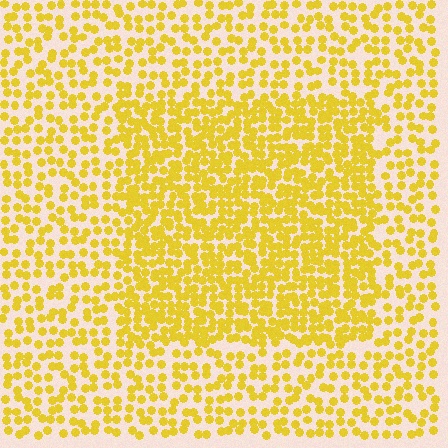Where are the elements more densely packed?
The elements are more densely packed inside the rectangle boundary.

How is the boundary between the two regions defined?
The boundary is defined by a change in element density (approximately 1.8x ratio). All elements are the same color, size, and shape.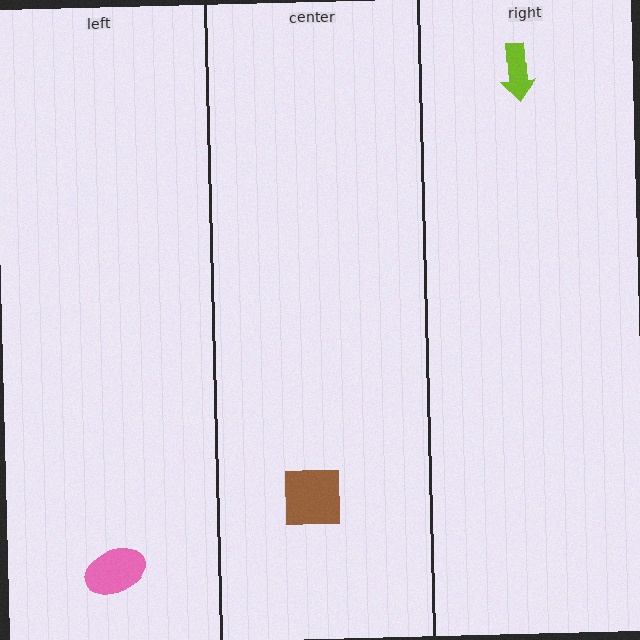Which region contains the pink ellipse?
The left region.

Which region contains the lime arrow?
The right region.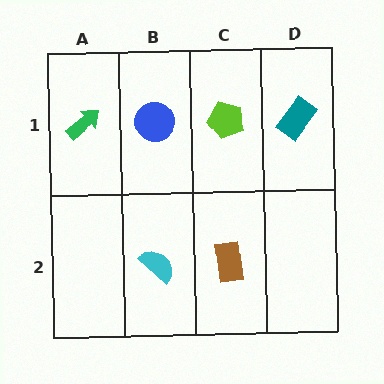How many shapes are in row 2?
2 shapes.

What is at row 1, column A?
A green arrow.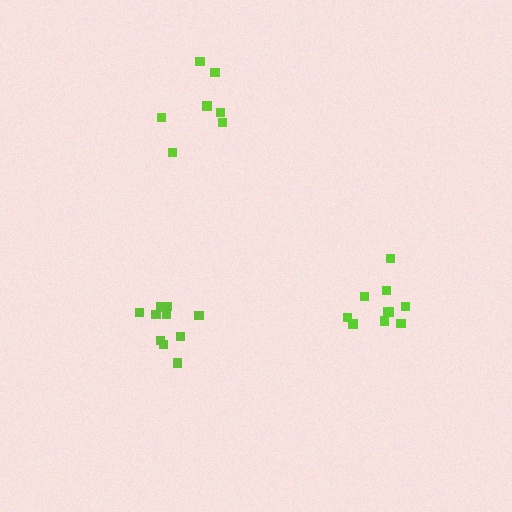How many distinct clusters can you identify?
There are 3 distinct clusters.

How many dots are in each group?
Group 1: 10 dots, Group 2: 10 dots, Group 3: 7 dots (27 total).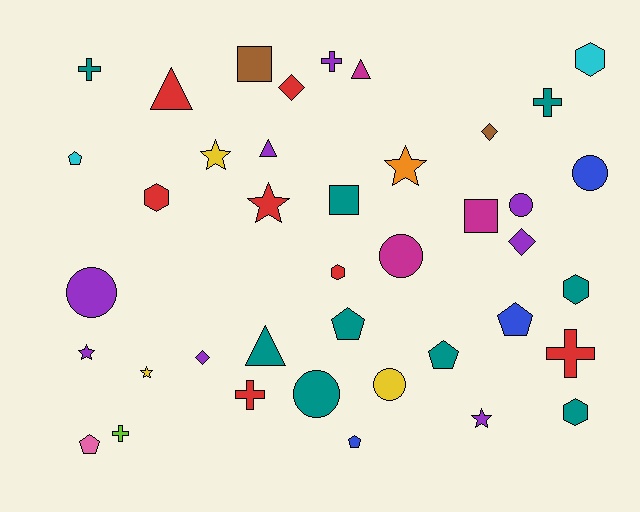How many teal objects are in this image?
There are 9 teal objects.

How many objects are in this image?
There are 40 objects.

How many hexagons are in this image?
There are 5 hexagons.